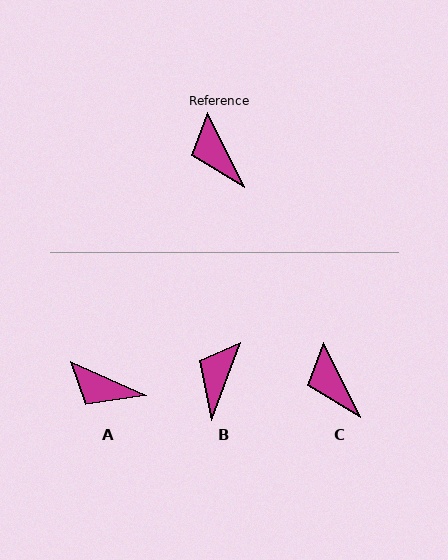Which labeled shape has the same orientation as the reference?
C.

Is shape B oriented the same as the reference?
No, it is off by about 47 degrees.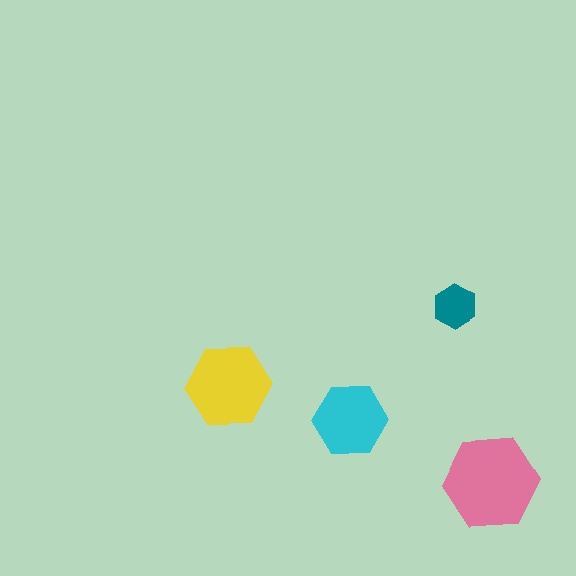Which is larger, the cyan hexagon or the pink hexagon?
The pink one.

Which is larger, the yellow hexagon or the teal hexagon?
The yellow one.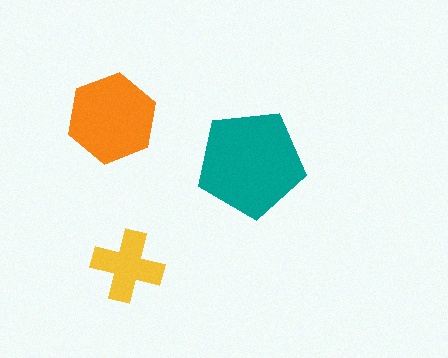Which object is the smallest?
The yellow cross.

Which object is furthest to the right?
The teal pentagon is rightmost.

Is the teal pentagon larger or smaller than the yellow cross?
Larger.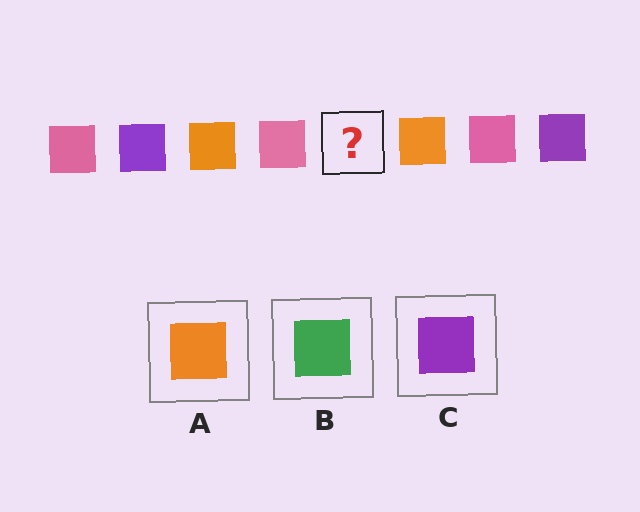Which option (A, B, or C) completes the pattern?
C.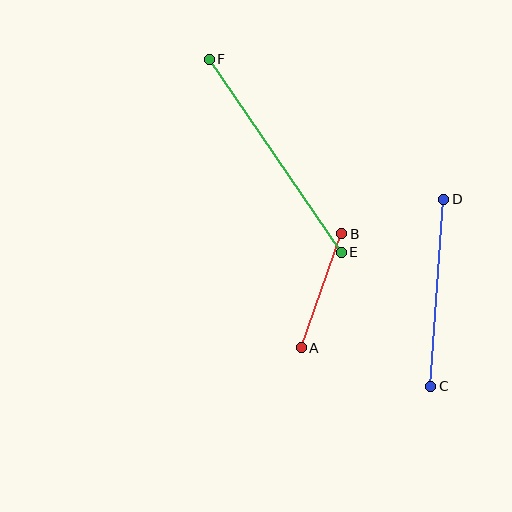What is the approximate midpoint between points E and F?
The midpoint is at approximately (275, 156) pixels.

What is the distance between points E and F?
The distance is approximately 234 pixels.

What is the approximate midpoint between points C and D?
The midpoint is at approximately (437, 293) pixels.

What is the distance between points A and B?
The distance is approximately 121 pixels.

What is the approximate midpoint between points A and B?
The midpoint is at approximately (321, 291) pixels.